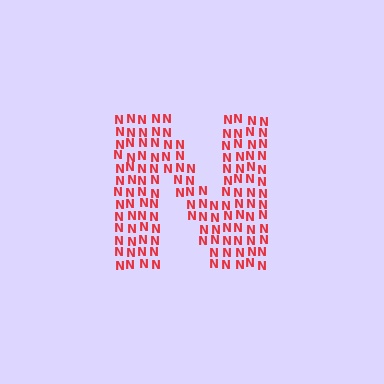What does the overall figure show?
The overall figure shows the letter N.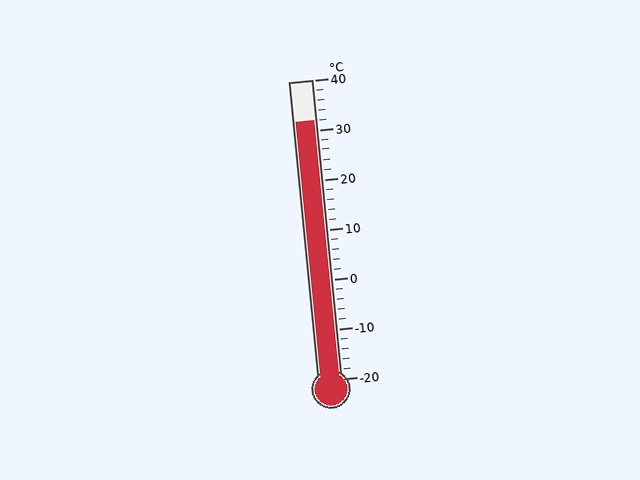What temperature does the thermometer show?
The thermometer shows approximately 32°C.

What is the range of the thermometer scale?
The thermometer scale ranges from -20°C to 40°C.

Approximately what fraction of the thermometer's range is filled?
The thermometer is filled to approximately 85% of its range.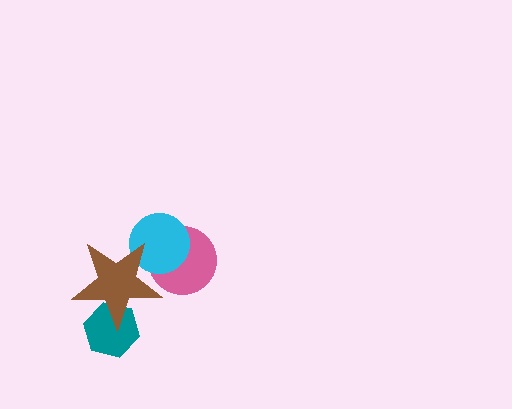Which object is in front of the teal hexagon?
The brown star is in front of the teal hexagon.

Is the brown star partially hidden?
No, no other shape covers it.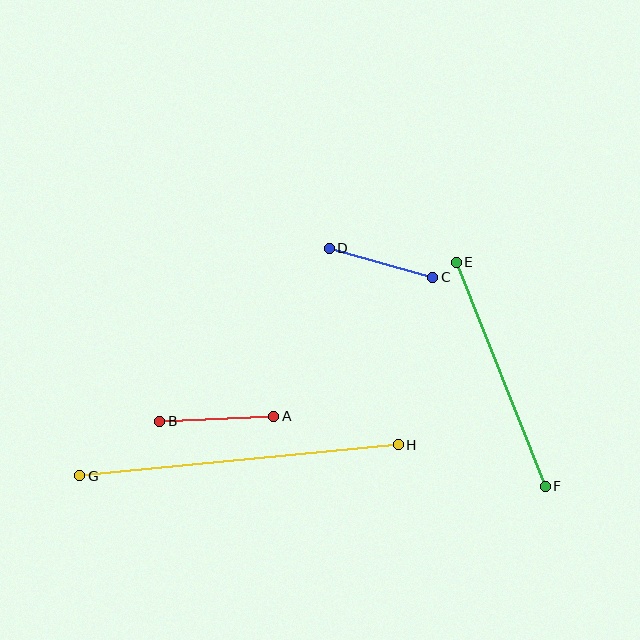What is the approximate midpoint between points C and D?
The midpoint is at approximately (381, 263) pixels.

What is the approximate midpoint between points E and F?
The midpoint is at approximately (501, 374) pixels.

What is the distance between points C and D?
The distance is approximately 107 pixels.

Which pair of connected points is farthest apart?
Points G and H are farthest apart.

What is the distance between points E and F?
The distance is approximately 241 pixels.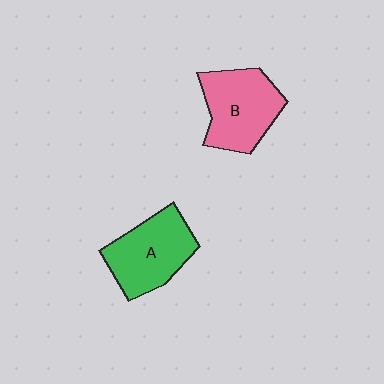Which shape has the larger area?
Shape B (pink).